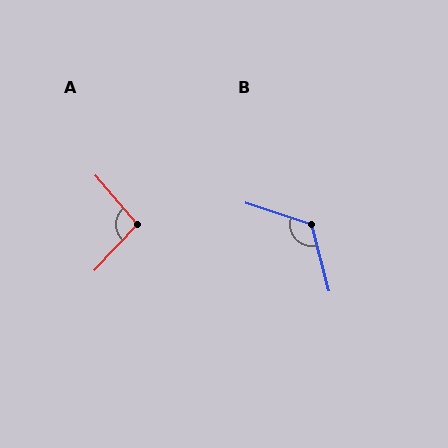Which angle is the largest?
B, at approximately 122 degrees.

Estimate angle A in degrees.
Approximately 97 degrees.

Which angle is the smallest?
A, at approximately 97 degrees.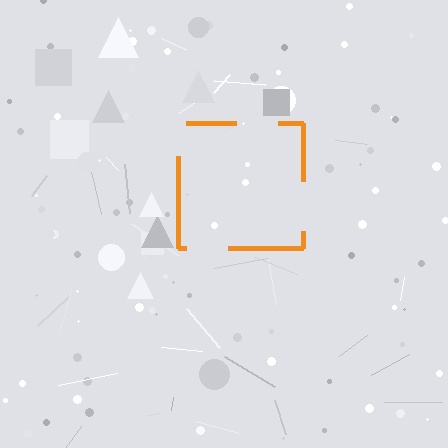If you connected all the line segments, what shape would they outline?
They would outline a square.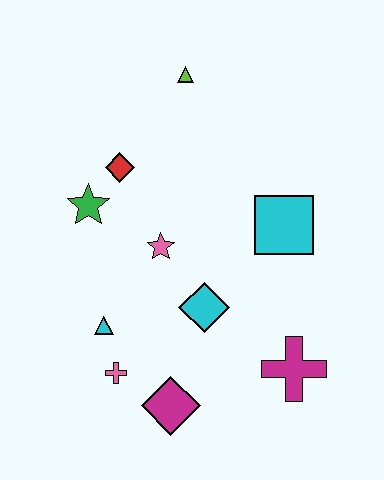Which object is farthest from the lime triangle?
The magenta diamond is farthest from the lime triangle.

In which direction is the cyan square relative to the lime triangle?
The cyan square is below the lime triangle.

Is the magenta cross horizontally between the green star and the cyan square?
No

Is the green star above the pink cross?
Yes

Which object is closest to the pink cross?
The cyan triangle is closest to the pink cross.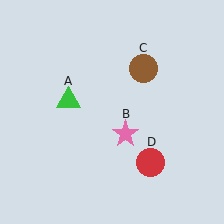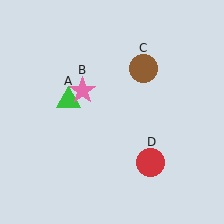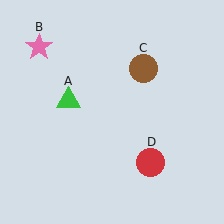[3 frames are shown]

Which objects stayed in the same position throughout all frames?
Green triangle (object A) and brown circle (object C) and red circle (object D) remained stationary.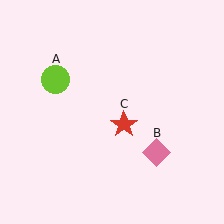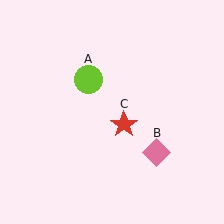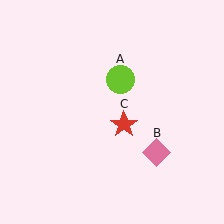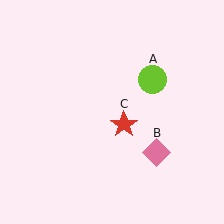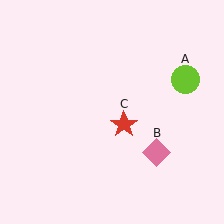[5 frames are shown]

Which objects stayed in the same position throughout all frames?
Pink diamond (object B) and red star (object C) remained stationary.